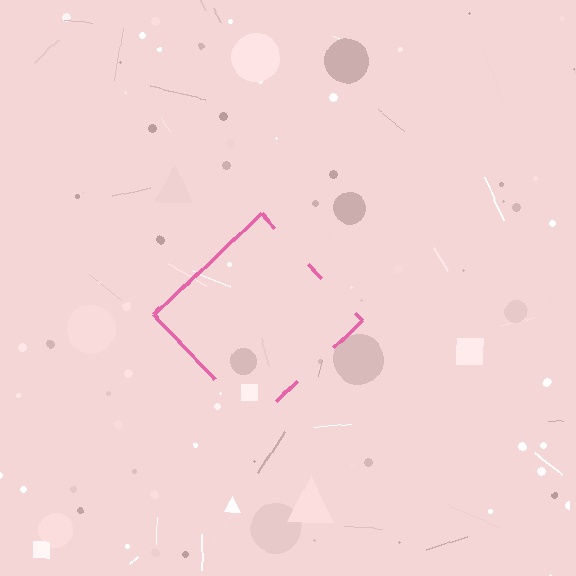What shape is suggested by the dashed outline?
The dashed outline suggests a diamond.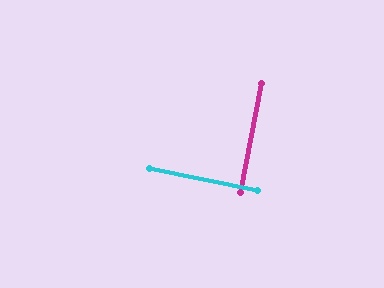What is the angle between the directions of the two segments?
Approximately 89 degrees.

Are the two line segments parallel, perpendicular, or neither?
Perpendicular — they meet at approximately 89°.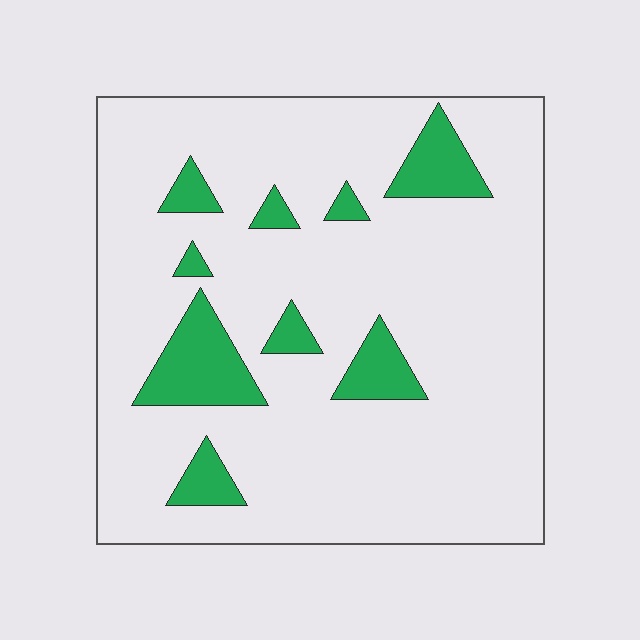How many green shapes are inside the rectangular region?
9.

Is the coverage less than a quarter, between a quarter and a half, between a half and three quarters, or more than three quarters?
Less than a quarter.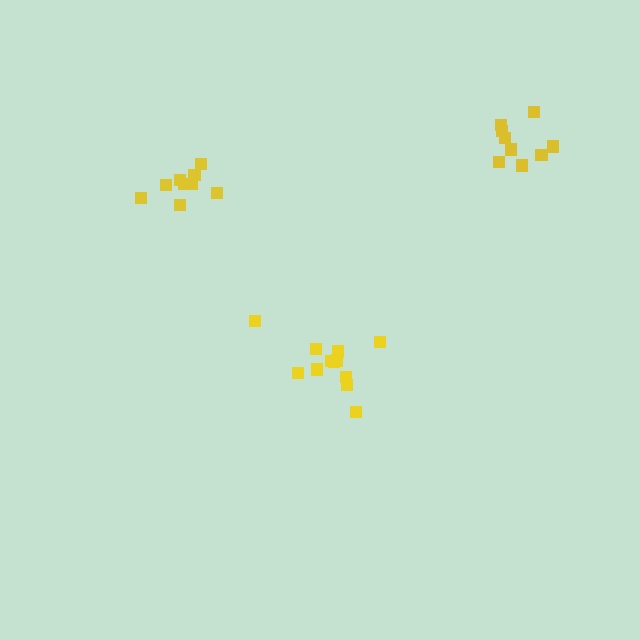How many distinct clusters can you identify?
There are 3 distinct clusters.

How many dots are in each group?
Group 1: 9 dots, Group 2: 12 dots, Group 3: 9 dots (30 total).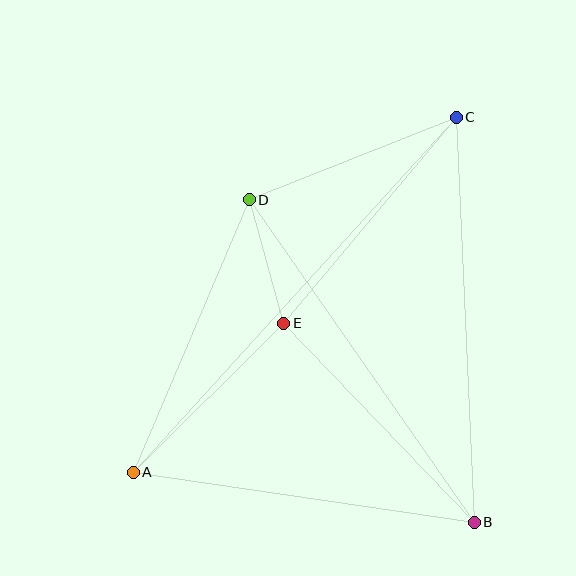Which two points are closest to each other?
Points D and E are closest to each other.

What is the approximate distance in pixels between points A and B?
The distance between A and B is approximately 344 pixels.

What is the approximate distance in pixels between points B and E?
The distance between B and E is approximately 276 pixels.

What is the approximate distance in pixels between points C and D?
The distance between C and D is approximately 223 pixels.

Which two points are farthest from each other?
Points A and C are farthest from each other.